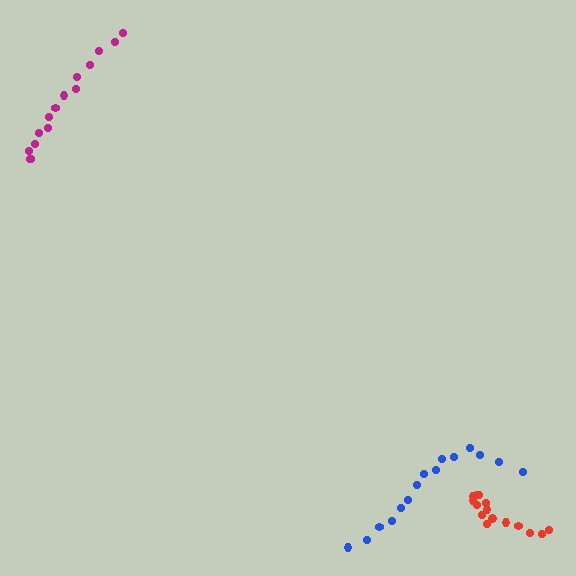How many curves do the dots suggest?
There are 3 distinct paths.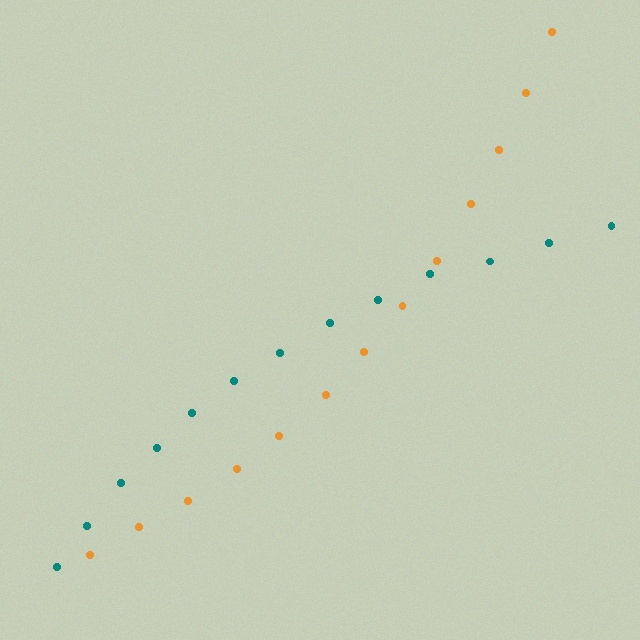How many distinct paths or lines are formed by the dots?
There are 2 distinct paths.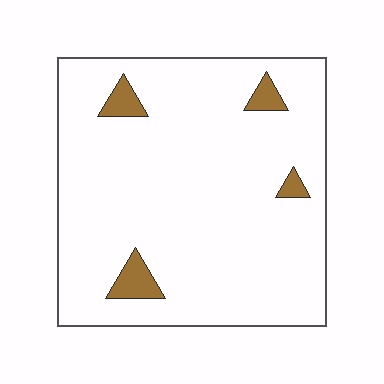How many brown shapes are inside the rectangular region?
4.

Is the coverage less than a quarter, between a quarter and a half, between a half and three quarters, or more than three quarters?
Less than a quarter.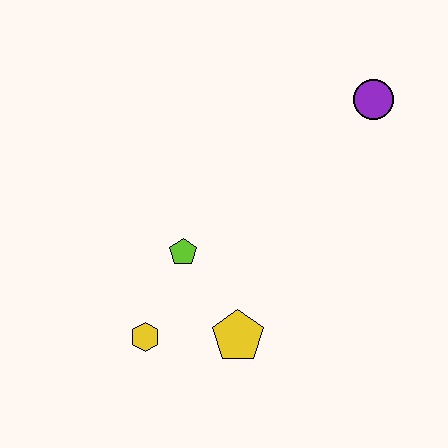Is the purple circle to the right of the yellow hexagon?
Yes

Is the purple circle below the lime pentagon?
No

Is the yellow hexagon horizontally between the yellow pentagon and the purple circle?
No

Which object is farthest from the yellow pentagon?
The purple circle is farthest from the yellow pentagon.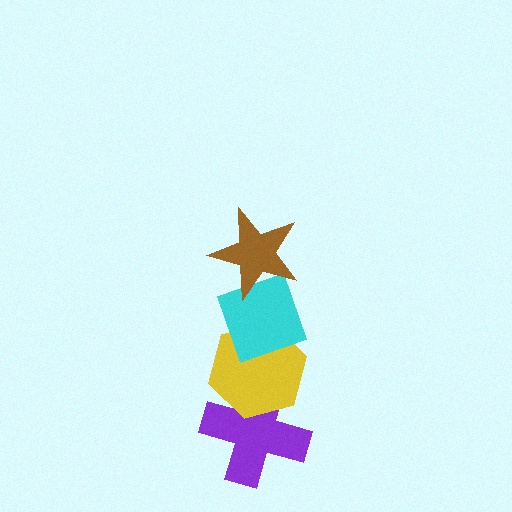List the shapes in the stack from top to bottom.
From top to bottom: the brown star, the cyan diamond, the yellow hexagon, the purple cross.